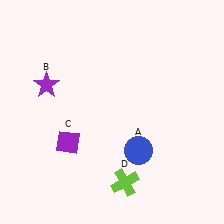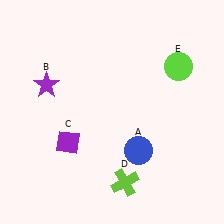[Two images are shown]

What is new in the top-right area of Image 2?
A lime circle (E) was added in the top-right area of Image 2.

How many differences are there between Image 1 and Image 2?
There is 1 difference between the two images.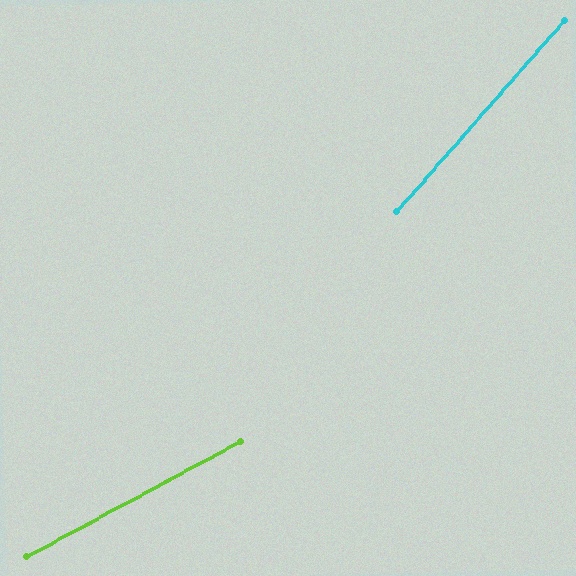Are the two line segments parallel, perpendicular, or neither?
Neither parallel nor perpendicular — they differ by about 21°.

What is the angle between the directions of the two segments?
Approximately 21 degrees.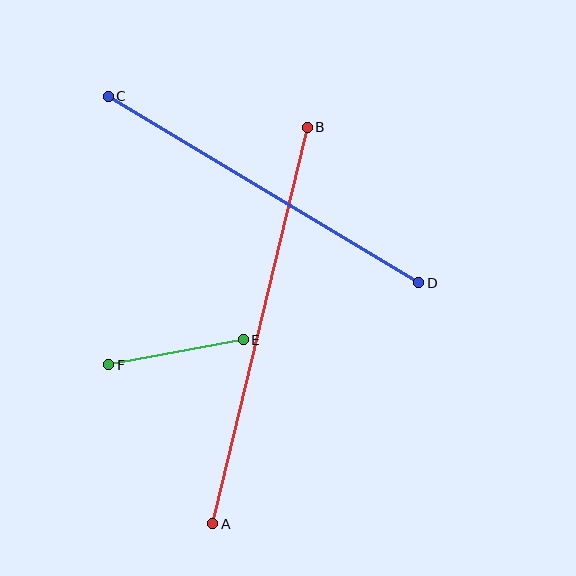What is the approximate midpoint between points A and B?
The midpoint is at approximately (260, 325) pixels.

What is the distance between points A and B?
The distance is approximately 407 pixels.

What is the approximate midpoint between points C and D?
The midpoint is at approximately (263, 190) pixels.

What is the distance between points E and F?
The distance is approximately 137 pixels.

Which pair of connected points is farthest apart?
Points A and B are farthest apart.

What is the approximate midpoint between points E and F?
The midpoint is at approximately (176, 352) pixels.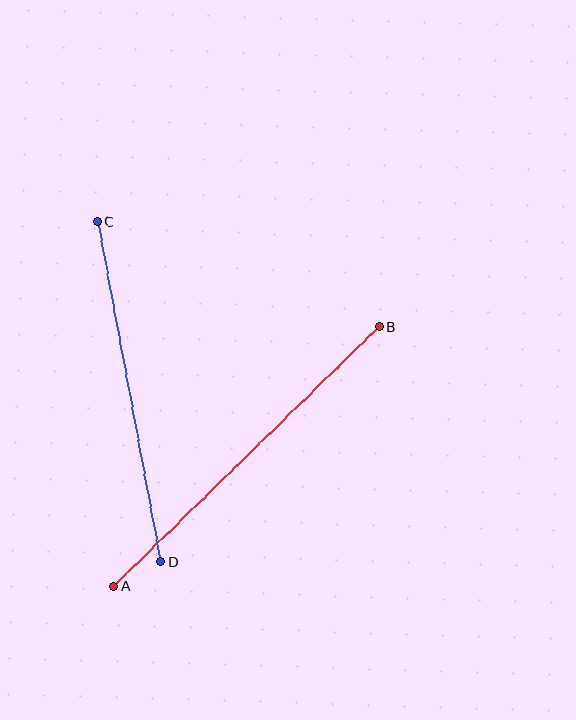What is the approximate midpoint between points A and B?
The midpoint is at approximately (246, 456) pixels.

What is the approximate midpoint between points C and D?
The midpoint is at approximately (129, 391) pixels.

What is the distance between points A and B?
The distance is approximately 371 pixels.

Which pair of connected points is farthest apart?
Points A and B are farthest apart.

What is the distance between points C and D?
The distance is approximately 346 pixels.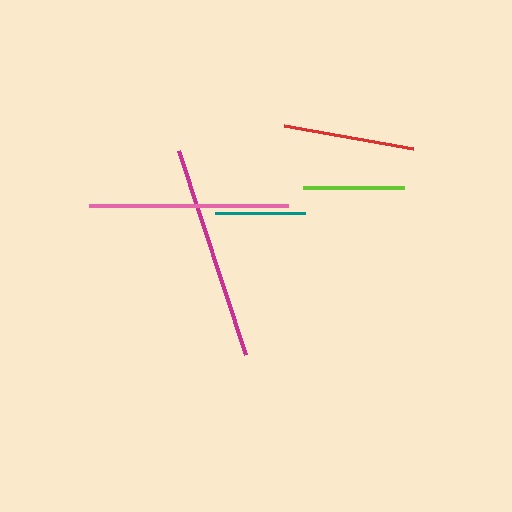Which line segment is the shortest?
The teal line is the shortest at approximately 89 pixels.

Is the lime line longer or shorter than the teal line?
The lime line is longer than the teal line.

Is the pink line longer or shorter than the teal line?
The pink line is longer than the teal line.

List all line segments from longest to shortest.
From longest to shortest: magenta, pink, red, lime, teal.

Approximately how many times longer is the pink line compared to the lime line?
The pink line is approximately 2.0 times the length of the lime line.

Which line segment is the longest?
The magenta line is the longest at approximately 215 pixels.